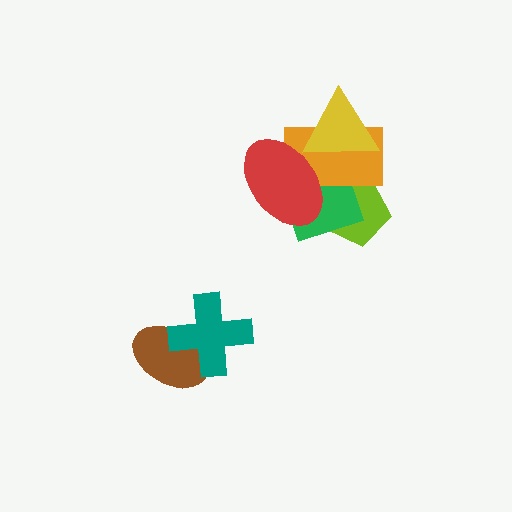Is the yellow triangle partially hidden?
Yes, it is partially covered by another shape.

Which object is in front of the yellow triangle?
The red ellipse is in front of the yellow triangle.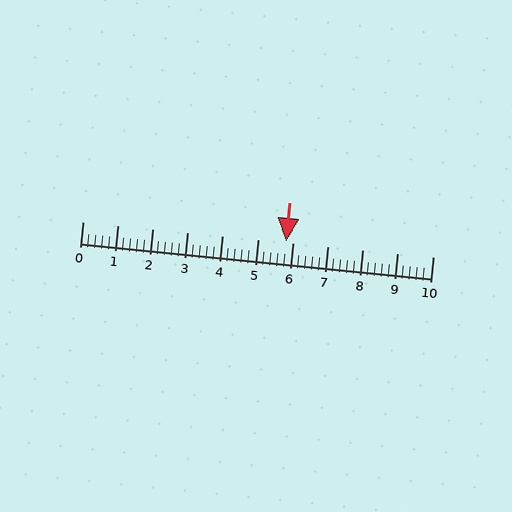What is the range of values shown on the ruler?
The ruler shows values from 0 to 10.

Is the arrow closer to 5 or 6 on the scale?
The arrow is closer to 6.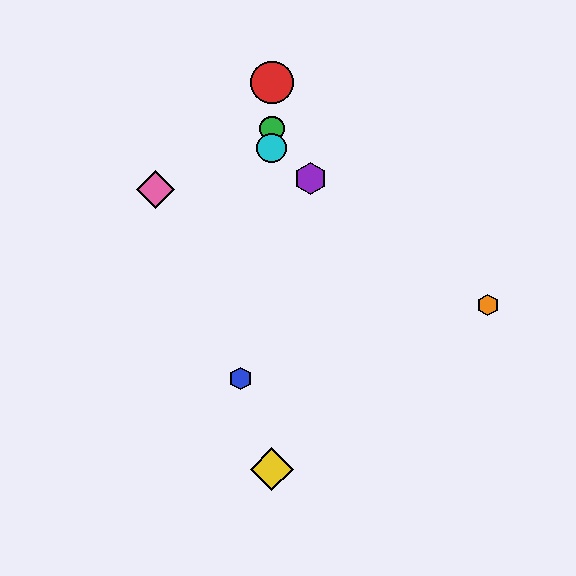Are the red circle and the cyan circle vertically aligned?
Yes, both are at x≈272.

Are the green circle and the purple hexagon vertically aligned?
No, the green circle is at x≈272 and the purple hexagon is at x≈310.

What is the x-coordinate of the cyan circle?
The cyan circle is at x≈272.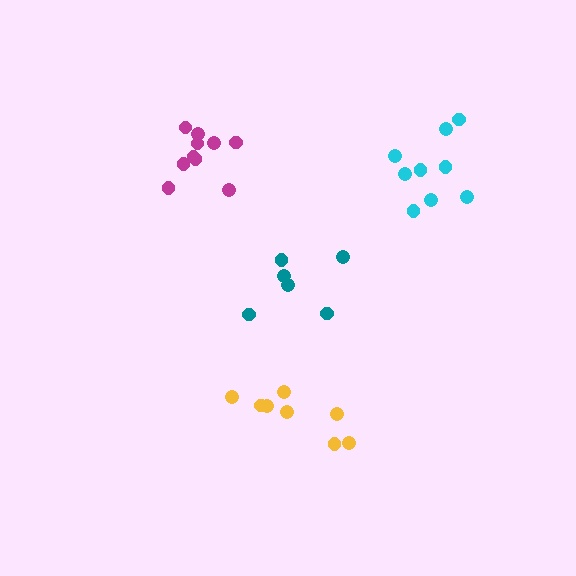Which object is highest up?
The magenta cluster is topmost.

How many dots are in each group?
Group 1: 8 dots, Group 2: 10 dots, Group 3: 9 dots, Group 4: 6 dots (33 total).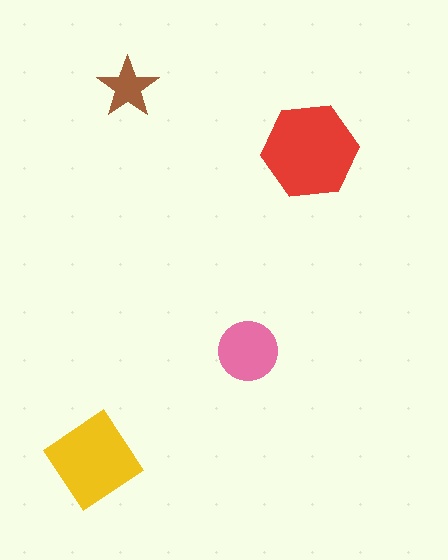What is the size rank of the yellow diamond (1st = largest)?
2nd.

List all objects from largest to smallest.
The red hexagon, the yellow diamond, the pink circle, the brown star.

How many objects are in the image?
There are 4 objects in the image.